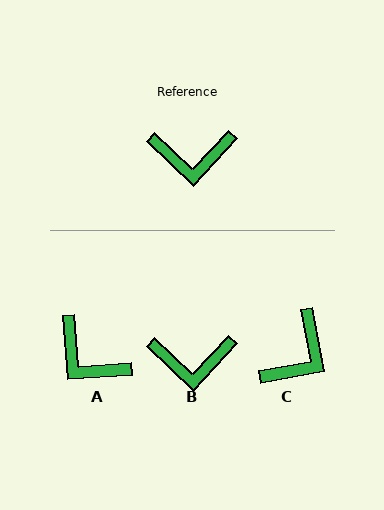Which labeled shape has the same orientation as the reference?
B.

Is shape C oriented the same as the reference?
No, it is off by about 54 degrees.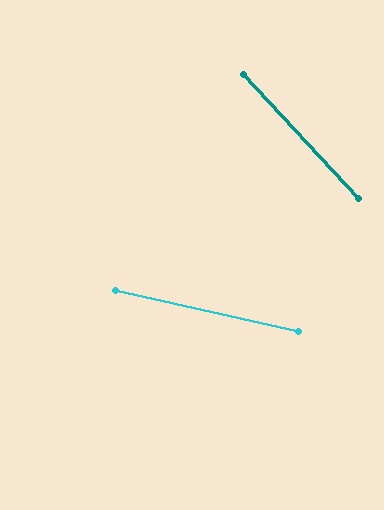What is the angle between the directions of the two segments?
Approximately 35 degrees.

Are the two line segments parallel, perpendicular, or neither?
Neither parallel nor perpendicular — they differ by about 35°.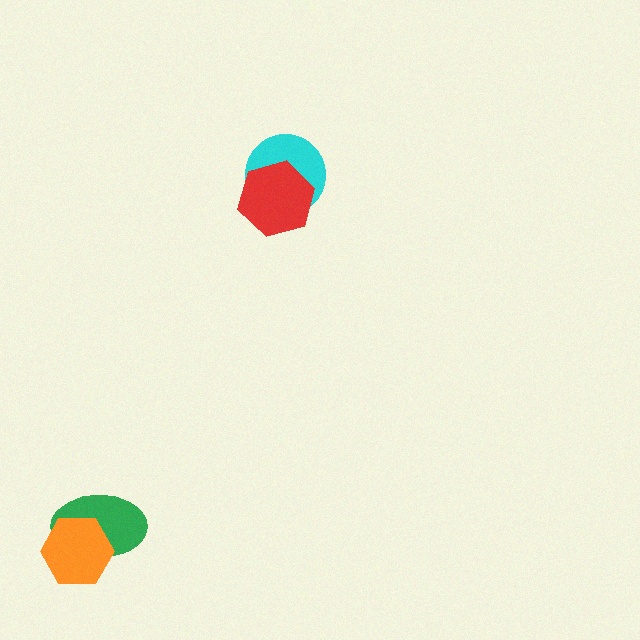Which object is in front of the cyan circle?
The red hexagon is in front of the cyan circle.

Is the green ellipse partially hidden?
Yes, it is partially covered by another shape.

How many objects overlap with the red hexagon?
1 object overlaps with the red hexagon.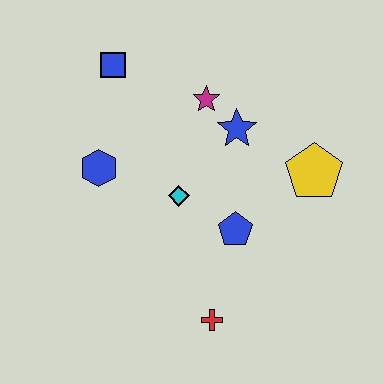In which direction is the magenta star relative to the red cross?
The magenta star is above the red cross.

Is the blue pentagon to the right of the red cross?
Yes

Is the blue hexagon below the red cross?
No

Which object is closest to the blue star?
The magenta star is closest to the blue star.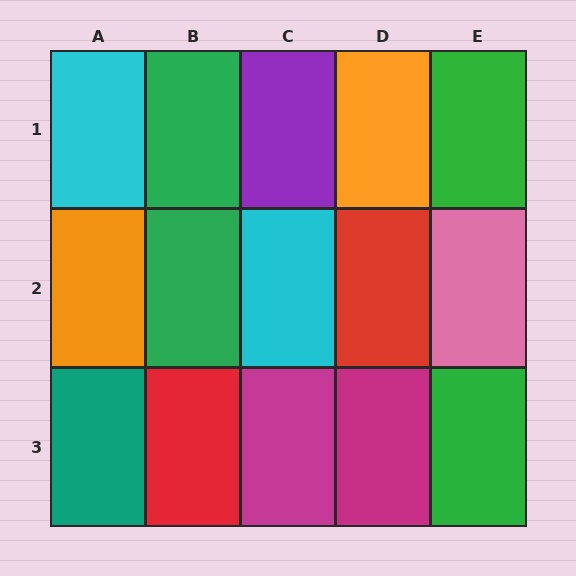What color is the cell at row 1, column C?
Purple.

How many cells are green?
4 cells are green.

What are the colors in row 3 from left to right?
Teal, red, magenta, magenta, green.